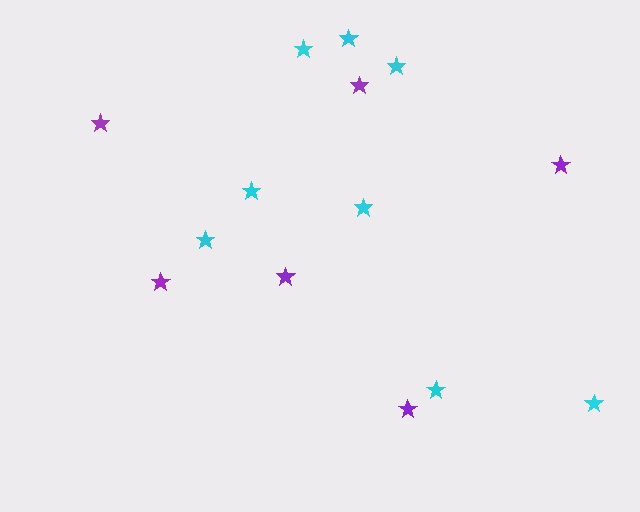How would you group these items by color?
There are 2 groups: one group of purple stars (6) and one group of cyan stars (8).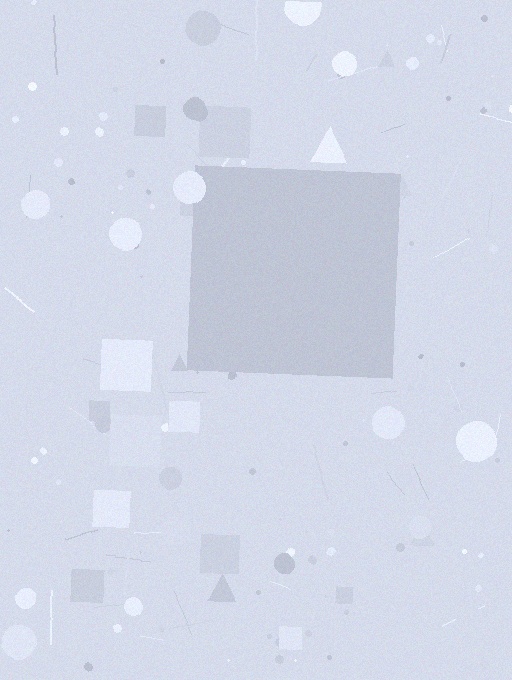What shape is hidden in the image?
A square is hidden in the image.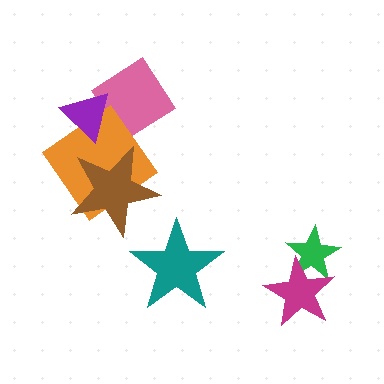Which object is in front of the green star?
The magenta star is in front of the green star.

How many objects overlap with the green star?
1 object overlaps with the green star.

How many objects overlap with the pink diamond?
2 objects overlap with the pink diamond.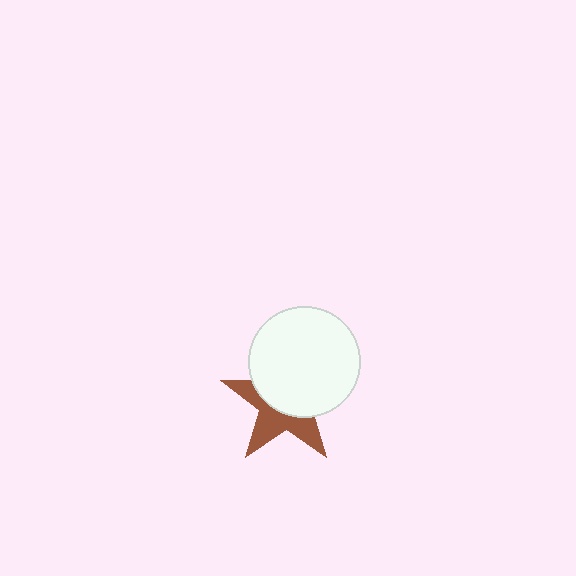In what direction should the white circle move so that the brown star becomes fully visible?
The white circle should move up. That is the shortest direction to clear the overlap and leave the brown star fully visible.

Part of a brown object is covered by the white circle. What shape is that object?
It is a star.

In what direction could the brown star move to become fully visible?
The brown star could move down. That would shift it out from behind the white circle entirely.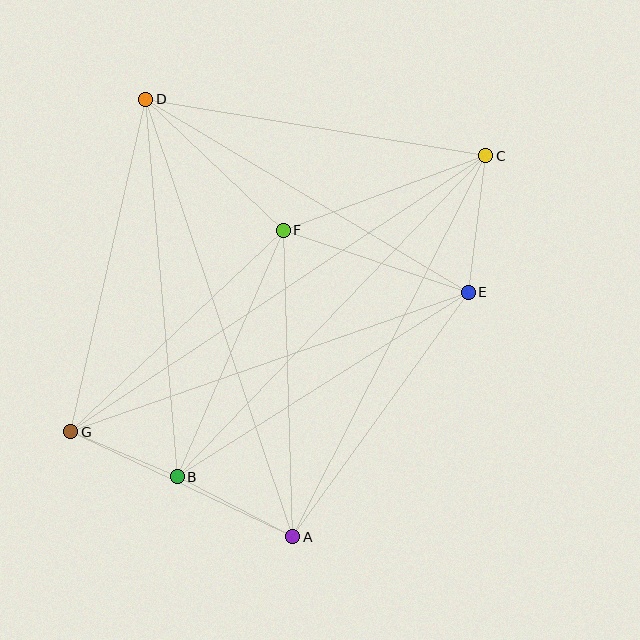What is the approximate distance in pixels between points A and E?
The distance between A and E is approximately 301 pixels.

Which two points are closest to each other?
Points B and G are closest to each other.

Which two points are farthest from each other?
Points C and G are farthest from each other.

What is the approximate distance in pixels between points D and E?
The distance between D and E is approximately 376 pixels.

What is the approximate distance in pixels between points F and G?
The distance between F and G is approximately 293 pixels.